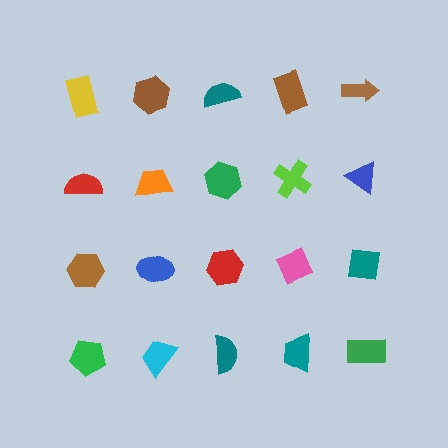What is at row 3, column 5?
A teal square.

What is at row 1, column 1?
A yellow rectangle.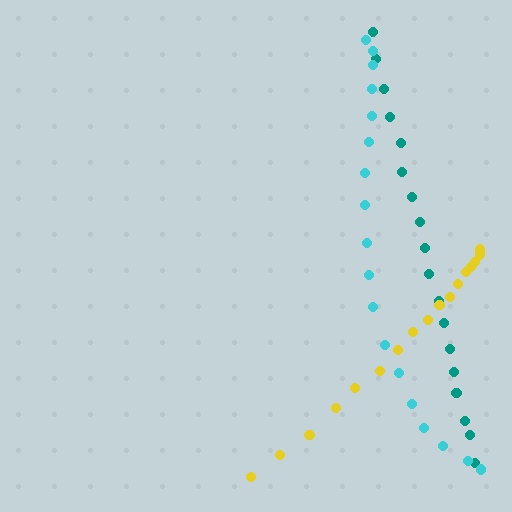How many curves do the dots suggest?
There are 3 distinct paths.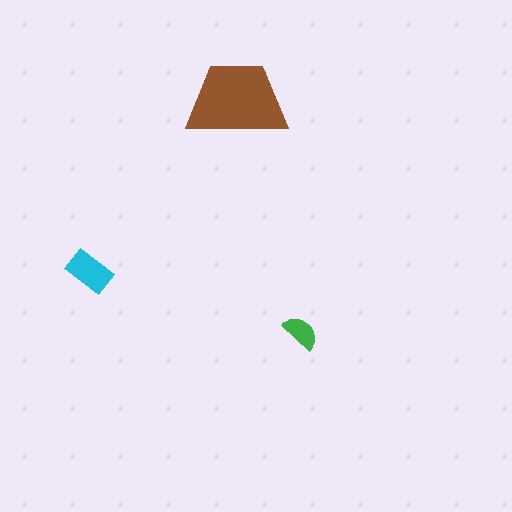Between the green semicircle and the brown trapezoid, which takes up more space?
The brown trapezoid.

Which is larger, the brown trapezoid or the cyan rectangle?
The brown trapezoid.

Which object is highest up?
The brown trapezoid is topmost.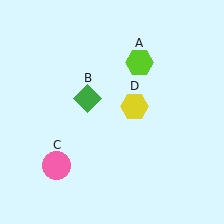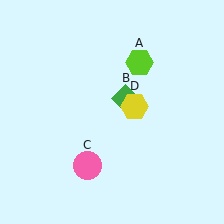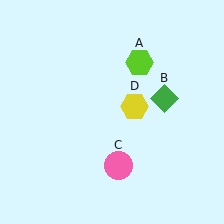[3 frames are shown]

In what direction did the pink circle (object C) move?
The pink circle (object C) moved right.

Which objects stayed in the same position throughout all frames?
Lime hexagon (object A) and yellow hexagon (object D) remained stationary.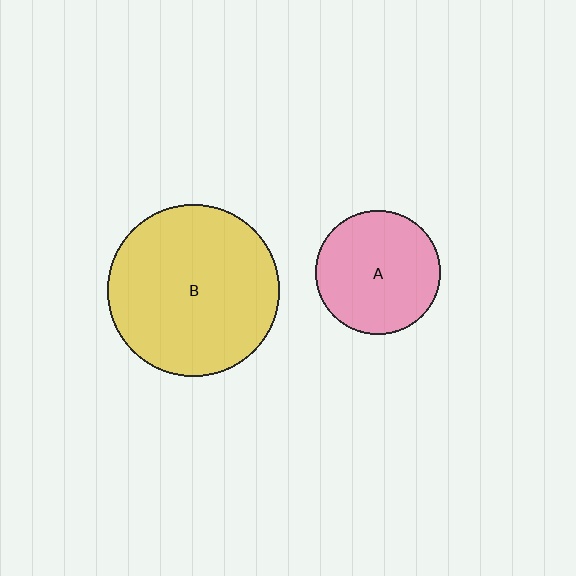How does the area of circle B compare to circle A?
Approximately 1.9 times.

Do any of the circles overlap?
No, none of the circles overlap.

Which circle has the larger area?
Circle B (yellow).